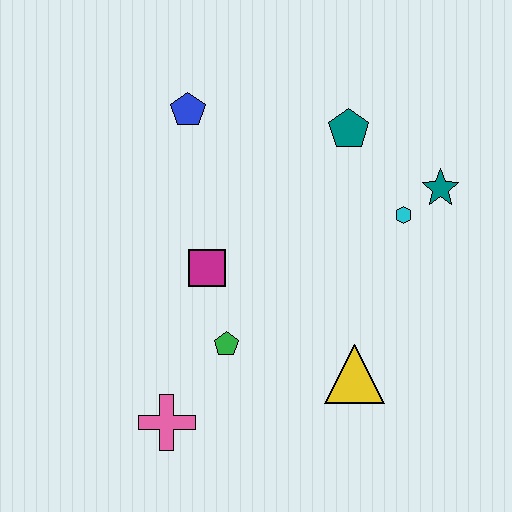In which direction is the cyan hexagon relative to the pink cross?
The cyan hexagon is to the right of the pink cross.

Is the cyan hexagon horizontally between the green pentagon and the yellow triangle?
No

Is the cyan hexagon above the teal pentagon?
No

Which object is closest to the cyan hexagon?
The teal star is closest to the cyan hexagon.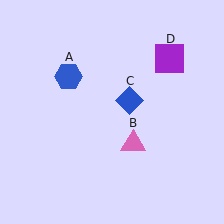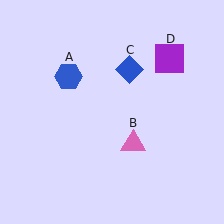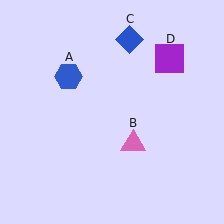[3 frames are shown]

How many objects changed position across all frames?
1 object changed position: blue diamond (object C).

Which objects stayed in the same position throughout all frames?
Blue hexagon (object A) and pink triangle (object B) and purple square (object D) remained stationary.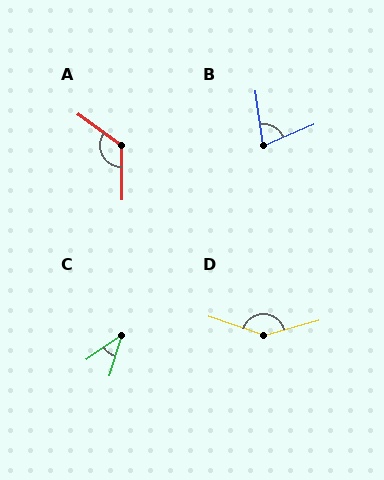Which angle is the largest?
D, at approximately 145 degrees.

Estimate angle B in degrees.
Approximately 75 degrees.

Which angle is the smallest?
C, at approximately 38 degrees.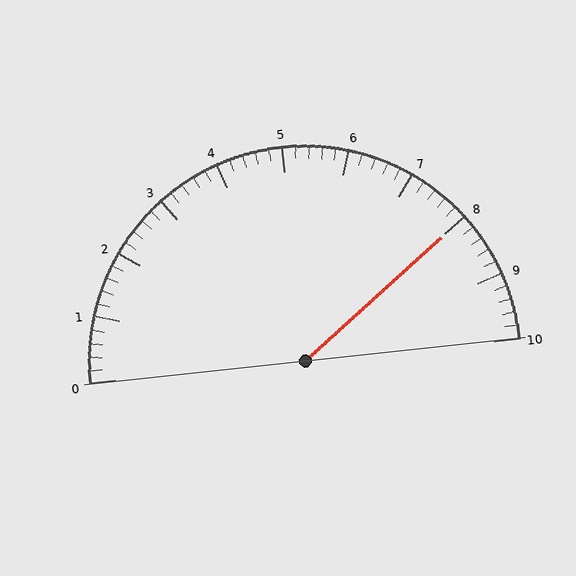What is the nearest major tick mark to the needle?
The nearest major tick mark is 8.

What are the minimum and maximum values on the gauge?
The gauge ranges from 0 to 10.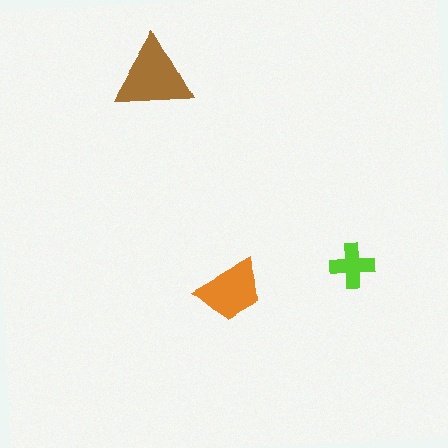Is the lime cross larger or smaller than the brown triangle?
Smaller.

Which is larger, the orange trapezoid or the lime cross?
The orange trapezoid.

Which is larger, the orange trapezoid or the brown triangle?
The brown triangle.